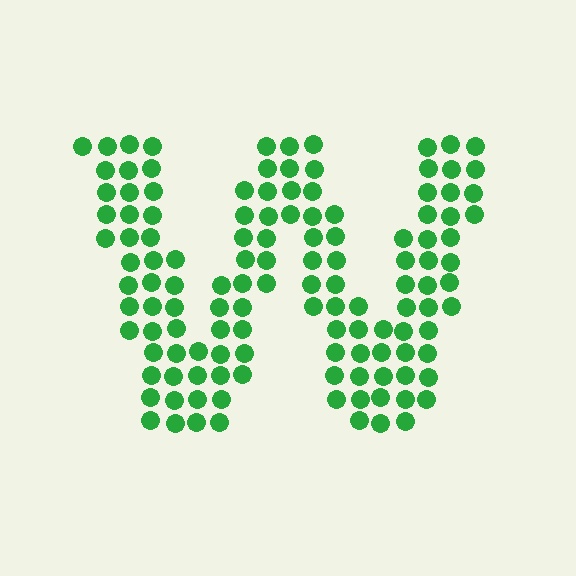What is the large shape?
The large shape is the letter W.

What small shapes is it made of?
It is made of small circles.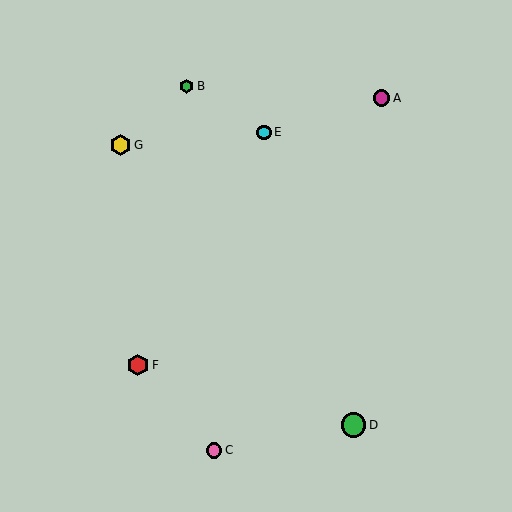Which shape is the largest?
The green circle (labeled D) is the largest.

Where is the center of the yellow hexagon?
The center of the yellow hexagon is at (121, 145).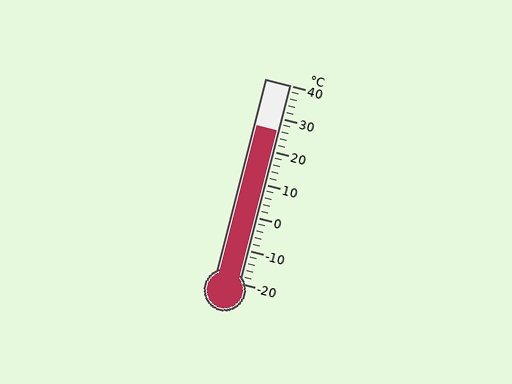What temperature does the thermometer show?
The thermometer shows approximately 26°C.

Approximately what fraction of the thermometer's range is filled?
The thermometer is filled to approximately 75% of its range.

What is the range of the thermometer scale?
The thermometer scale ranges from -20°C to 40°C.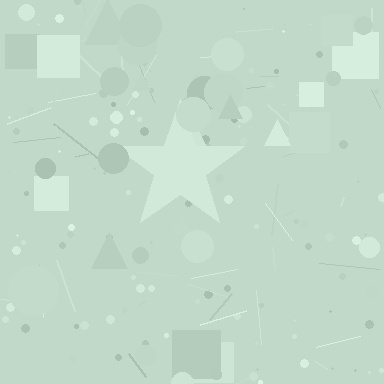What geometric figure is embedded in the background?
A star is embedded in the background.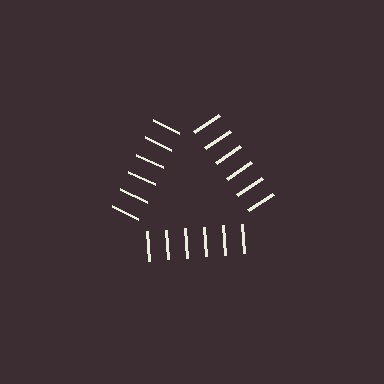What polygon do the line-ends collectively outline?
An illusory triangle — the line segments terminate on its edges but no continuous stroke is drawn.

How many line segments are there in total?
18 — 6 along each of the 3 edges.